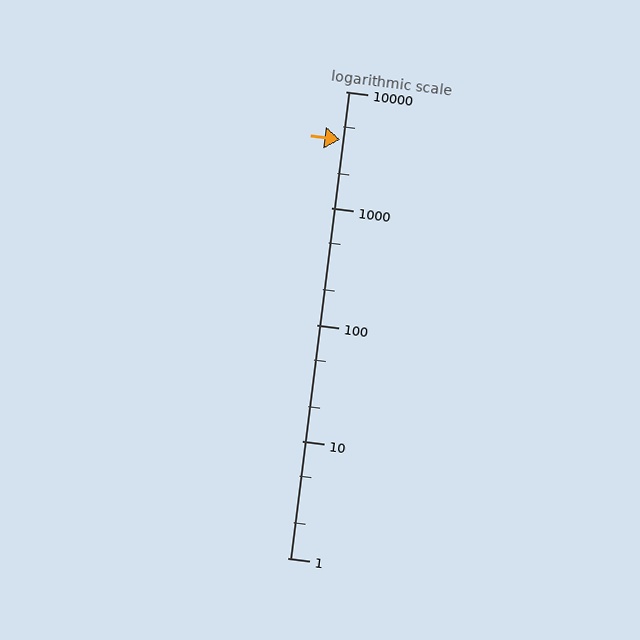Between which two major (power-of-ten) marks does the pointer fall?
The pointer is between 1000 and 10000.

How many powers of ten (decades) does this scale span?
The scale spans 4 decades, from 1 to 10000.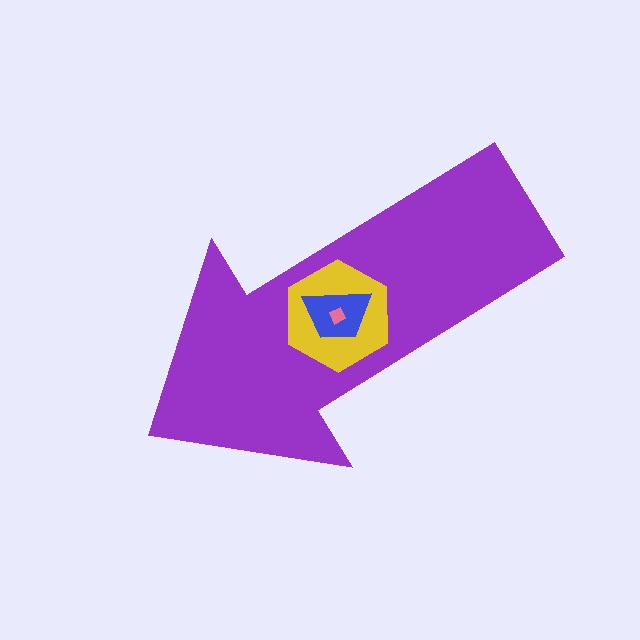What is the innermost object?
The pink diamond.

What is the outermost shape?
The purple arrow.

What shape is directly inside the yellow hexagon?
The blue trapezoid.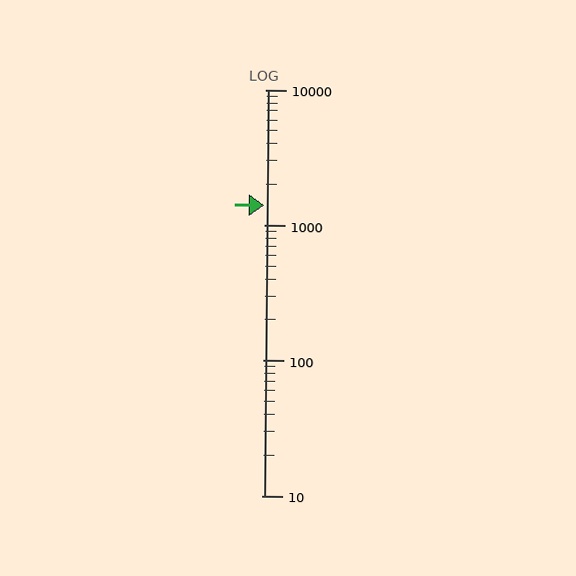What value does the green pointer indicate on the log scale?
The pointer indicates approximately 1400.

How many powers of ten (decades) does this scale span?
The scale spans 3 decades, from 10 to 10000.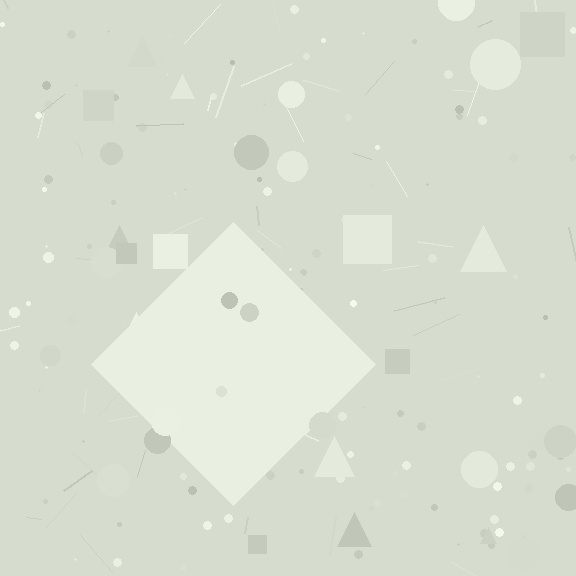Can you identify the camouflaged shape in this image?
The camouflaged shape is a diamond.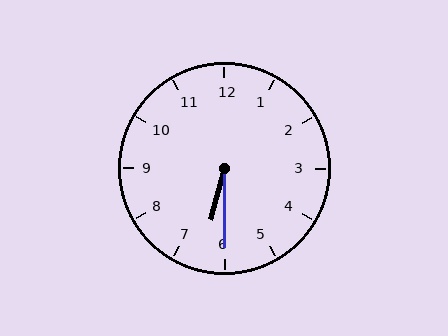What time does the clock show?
6:30.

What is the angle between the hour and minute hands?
Approximately 15 degrees.